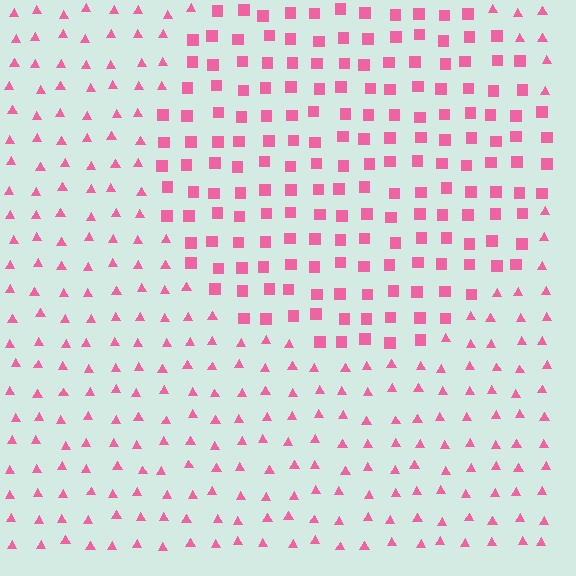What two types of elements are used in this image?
The image uses squares inside the circle region and triangles outside it.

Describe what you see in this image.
The image is filled with small pink elements arranged in a uniform grid. A circle-shaped region contains squares, while the surrounding area contains triangles. The boundary is defined purely by the change in element shape.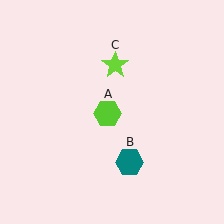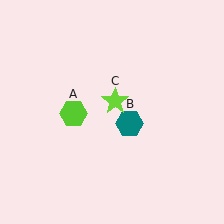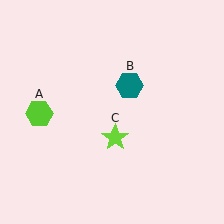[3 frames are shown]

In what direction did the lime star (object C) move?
The lime star (object C) moved down.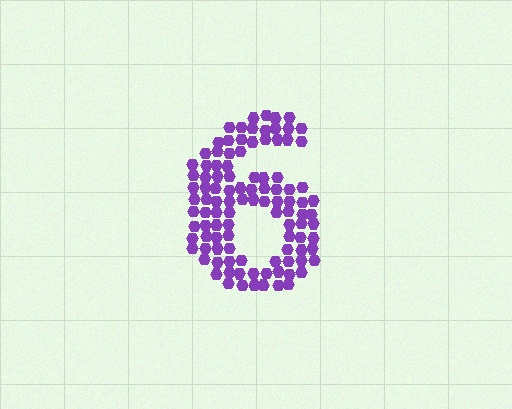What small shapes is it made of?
It is made of small hexagons.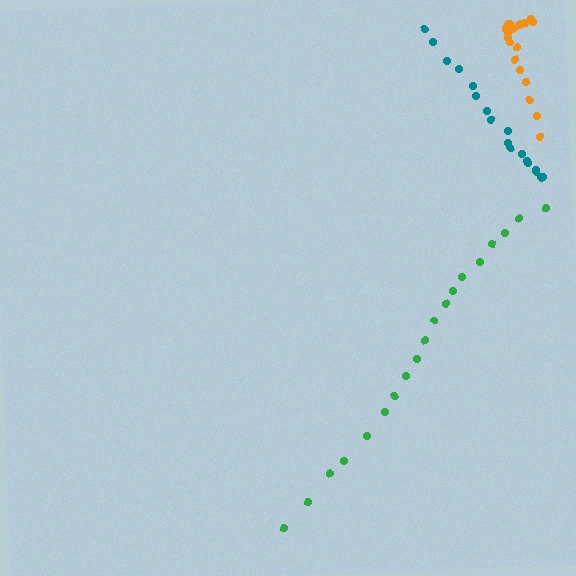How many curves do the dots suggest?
There are 3 distinct paths.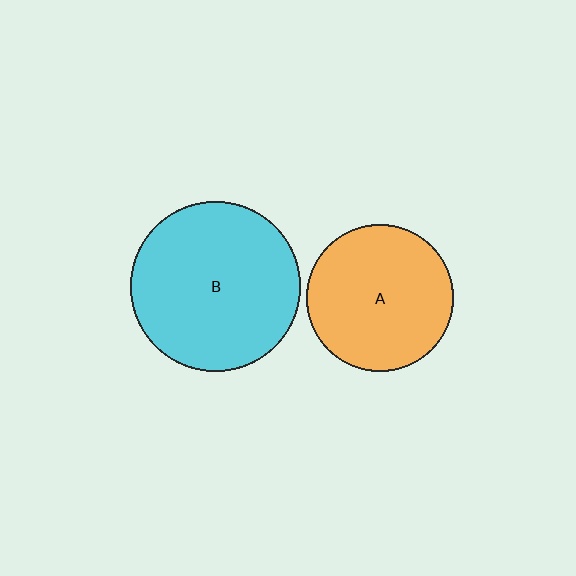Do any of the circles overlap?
No, none of the circles overlap.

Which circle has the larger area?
Circle B (cyan).